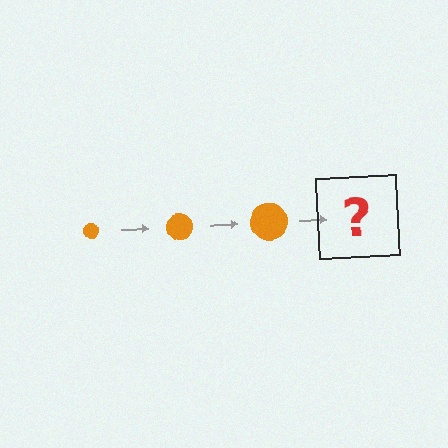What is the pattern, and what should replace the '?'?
The pattern is that the circle gets progressively larger each step. The '?' should be an orange circle, larger than the previous one.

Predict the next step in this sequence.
The next step is an orange circle, larger than the previous one.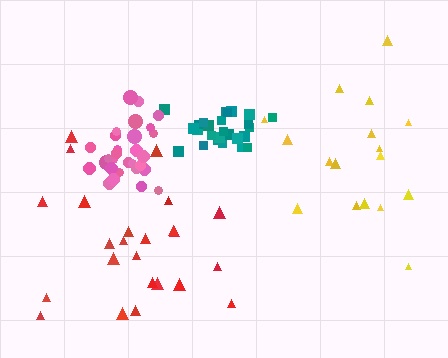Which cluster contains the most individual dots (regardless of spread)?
Pink (30).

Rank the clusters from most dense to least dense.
pink, teal, red, yellow.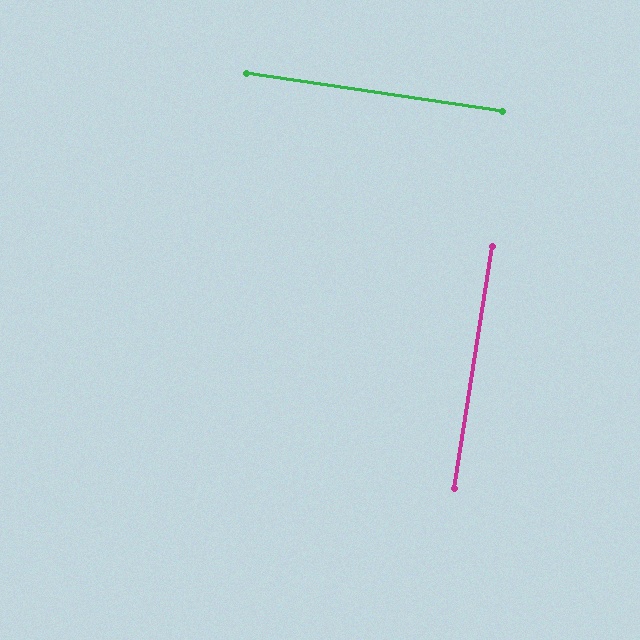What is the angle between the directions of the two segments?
Approximately 89 degrees.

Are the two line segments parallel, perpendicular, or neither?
Perpendicular — they meet at approximately 89°.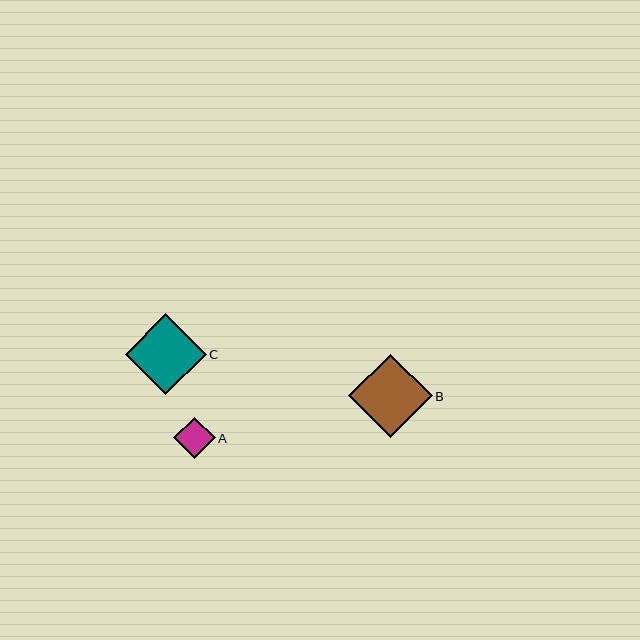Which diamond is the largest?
Diamond B is the largest with a size of approximately 83 pixels.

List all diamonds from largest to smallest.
From largest to smallest: B, C, A.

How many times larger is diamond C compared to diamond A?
Diamond C is approximately 1.9 times the size of diamond A.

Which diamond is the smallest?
Diamond A is the smallest with a size of approximately 41 pixels.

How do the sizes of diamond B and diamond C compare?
Diamond B and diamond C are approximately the same size.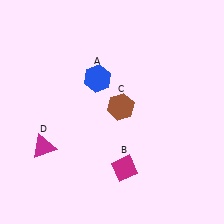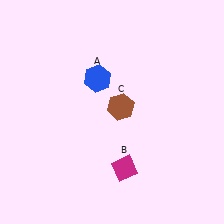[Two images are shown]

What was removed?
The magenta triangle (D) was removed in Image 2.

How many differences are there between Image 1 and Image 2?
There is 1 difference between the two images.